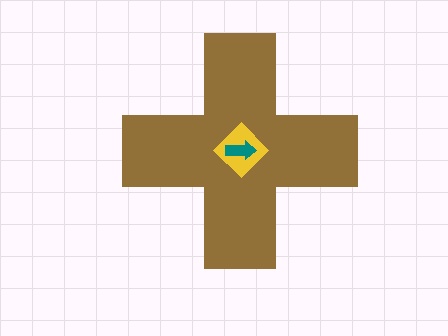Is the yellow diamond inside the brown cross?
Yes.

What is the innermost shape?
The teal arrow.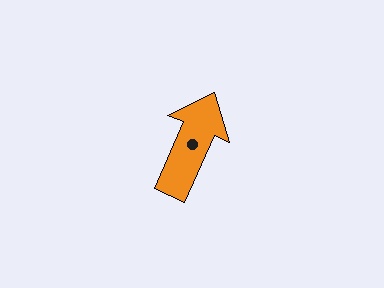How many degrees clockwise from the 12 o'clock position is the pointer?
Approximately 24 degrees.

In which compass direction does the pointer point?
Northeast.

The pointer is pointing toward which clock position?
Roughly 1 o'clock.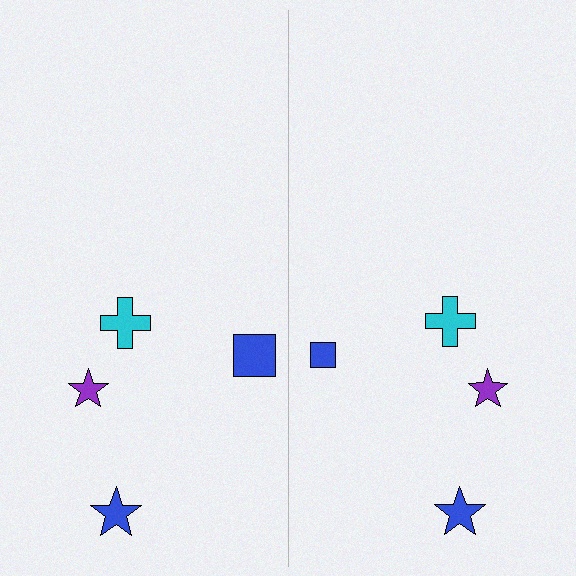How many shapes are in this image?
There are 8 shapes in this image.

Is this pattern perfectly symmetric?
No, the pattern is not perfectly symmetric. The blue square on the right side has a different size than its mirror counterpart.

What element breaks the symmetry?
The blue square on the right side has a different size than its mirror counterpart.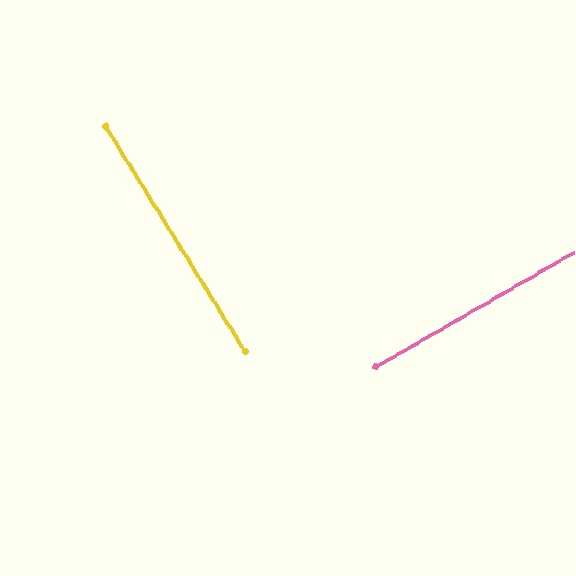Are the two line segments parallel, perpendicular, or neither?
Perpendicular — they meet at approximately 88°.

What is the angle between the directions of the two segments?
Approximately 88 degrees.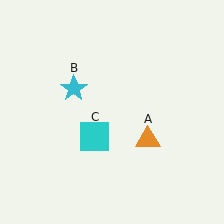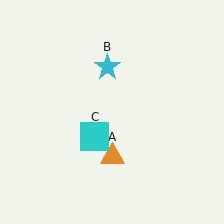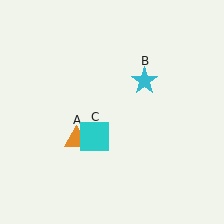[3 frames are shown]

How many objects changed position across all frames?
2 objects changed position: orange triangle (object A), cyan star (object B).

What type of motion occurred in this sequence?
The orange triangle (object A), cyan star (object B) rotated clockwise around the center of the scene.